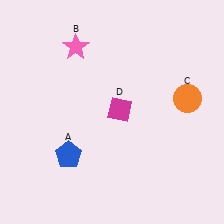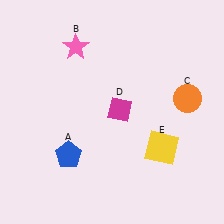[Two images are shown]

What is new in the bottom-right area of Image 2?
A yellow square (E) was added in the bottom-right area of Image 2.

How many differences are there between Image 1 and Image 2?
There is 1 difference between the two images.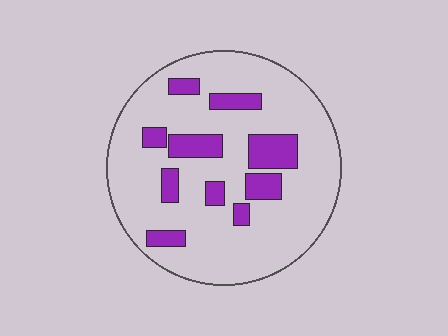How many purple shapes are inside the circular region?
10.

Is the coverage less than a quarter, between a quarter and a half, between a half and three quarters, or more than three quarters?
Less than a quarter.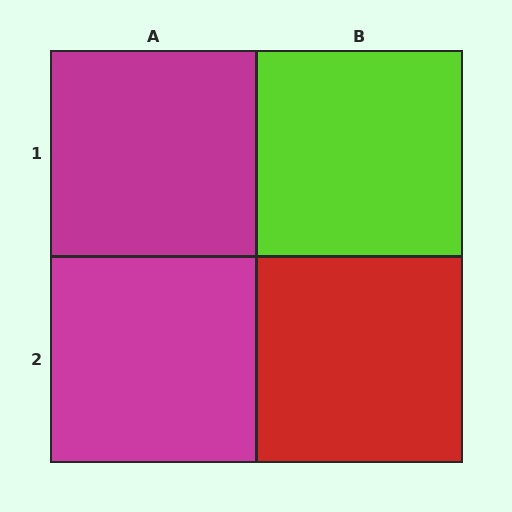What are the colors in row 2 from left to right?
Magenta, red.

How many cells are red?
1 cell is red.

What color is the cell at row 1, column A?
Magenta.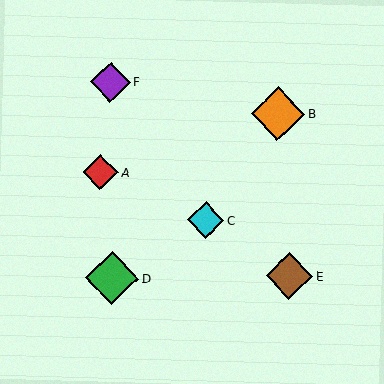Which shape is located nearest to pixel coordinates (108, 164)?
The red diamond (labeled A) at (100, 172) is nearest to that location.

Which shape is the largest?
The orange diamond (labeled B) is the largest.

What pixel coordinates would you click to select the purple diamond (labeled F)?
Click at (110, 82) to select the purple diamond F.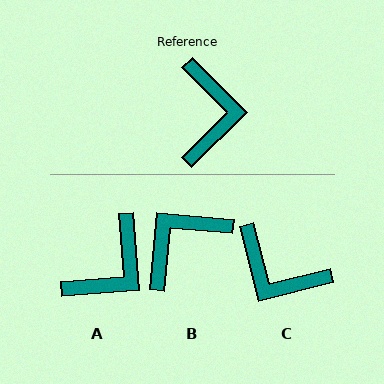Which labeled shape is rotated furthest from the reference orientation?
B, about 130 degrees away.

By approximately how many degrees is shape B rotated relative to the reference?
Approximately 130 degrees counter-clockwise.